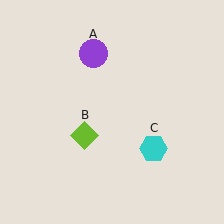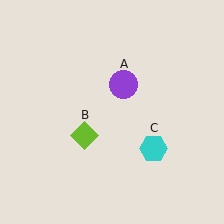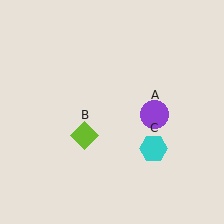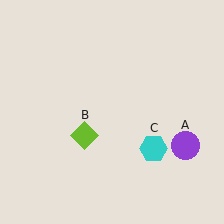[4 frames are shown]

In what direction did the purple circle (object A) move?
The purple circle (object A) moved down and to the right.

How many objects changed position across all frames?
1 object changed position: purple circle (object A).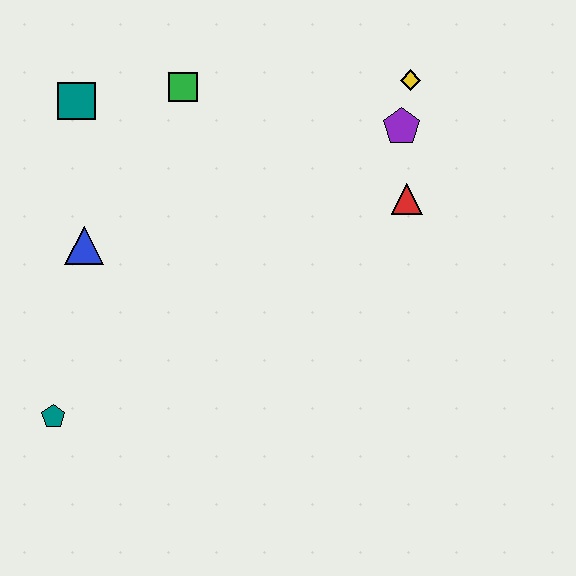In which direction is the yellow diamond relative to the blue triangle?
The yellow diamond is to the right of the blue triangle.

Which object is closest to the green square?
The teal square is closest to the green square.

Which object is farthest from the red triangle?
The teal pentagon is farthest from the red triangle.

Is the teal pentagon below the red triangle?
Yes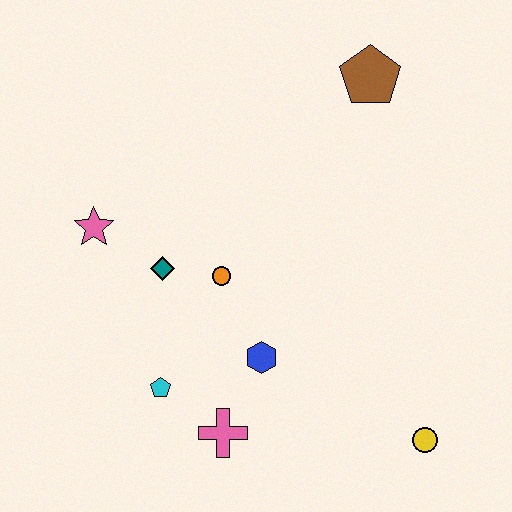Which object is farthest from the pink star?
The yellow circle is farthest from the pink star.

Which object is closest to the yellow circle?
The blue hexagon is closest to the yellow circle.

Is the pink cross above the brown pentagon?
No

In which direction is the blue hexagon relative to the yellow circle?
The blue hexagon is to the left of the yellow circle.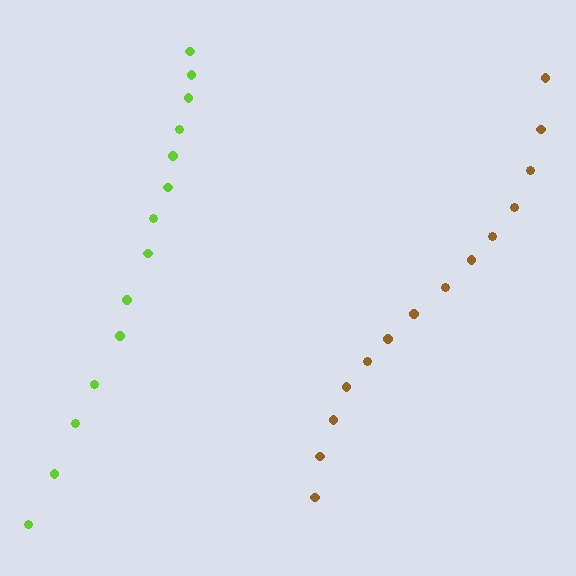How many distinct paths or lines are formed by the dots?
There are 2 distinct paths.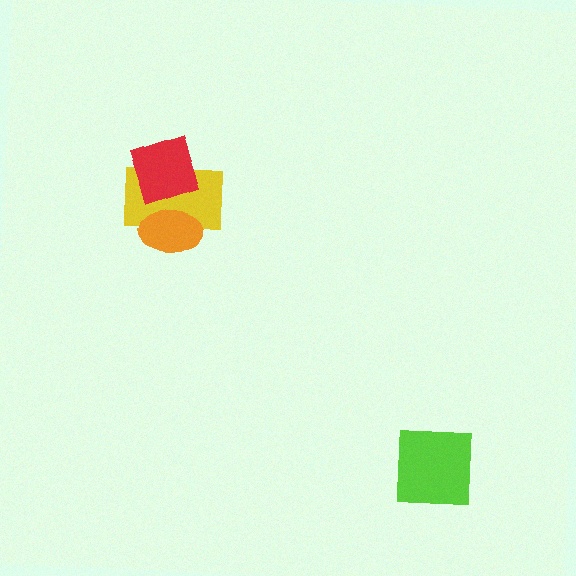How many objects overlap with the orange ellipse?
2 objects overlap with the orange ellipse.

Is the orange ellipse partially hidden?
Yes, it is partially covered by another shape.